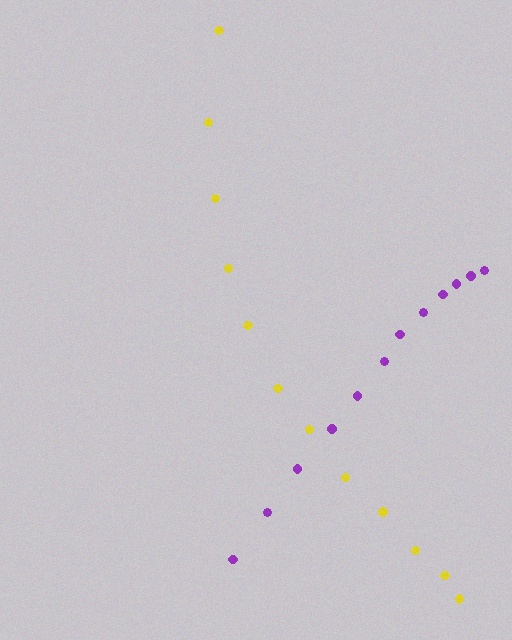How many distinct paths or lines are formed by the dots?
There are 2 distinct paths.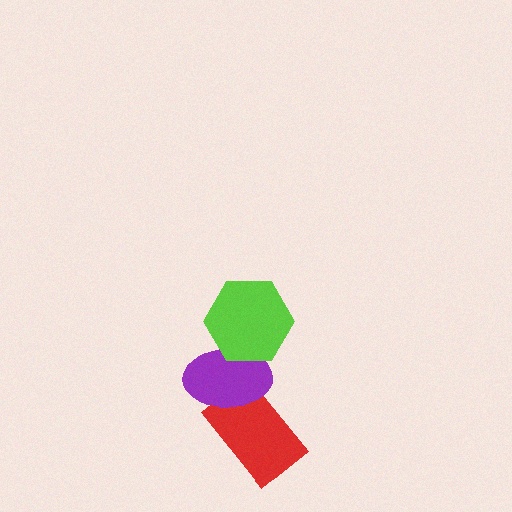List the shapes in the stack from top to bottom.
From top to bottom: the lime hexagon, the purple ellipse, the red rectangle.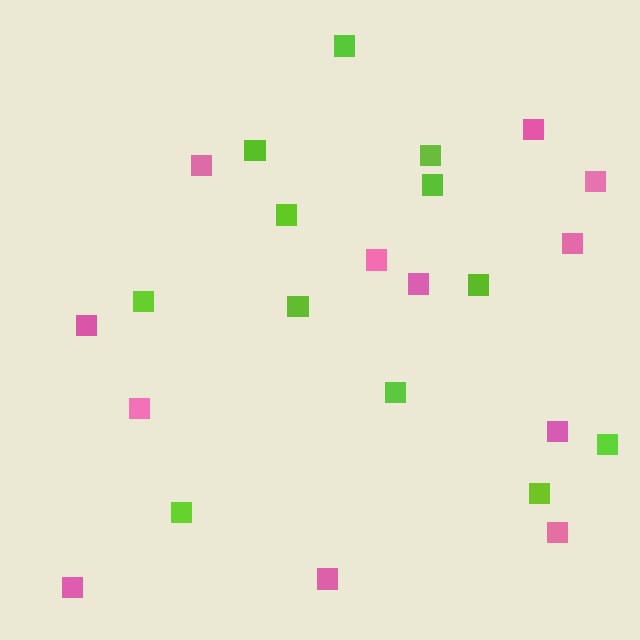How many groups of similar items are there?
There are 2 groups: one group of pink squares (12) and one group of lime squares (12).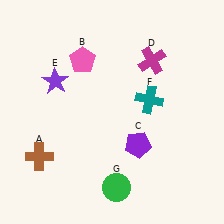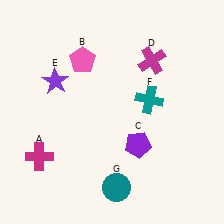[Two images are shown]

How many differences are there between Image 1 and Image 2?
There are 2 differences between the two images.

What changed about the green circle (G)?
In Image 1, G is green. In Image 2, it changed to teal.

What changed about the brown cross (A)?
In Image 1, A is brown. In Image 2, it changed to magenta.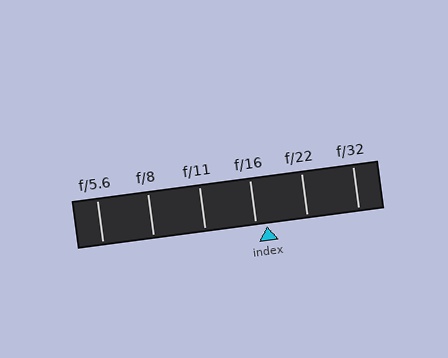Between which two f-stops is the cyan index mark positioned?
The index mark is between f/16 and f/22.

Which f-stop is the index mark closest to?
The index mark is closest to f/16.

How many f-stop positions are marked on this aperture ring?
There are 6 f-stop positions marked.